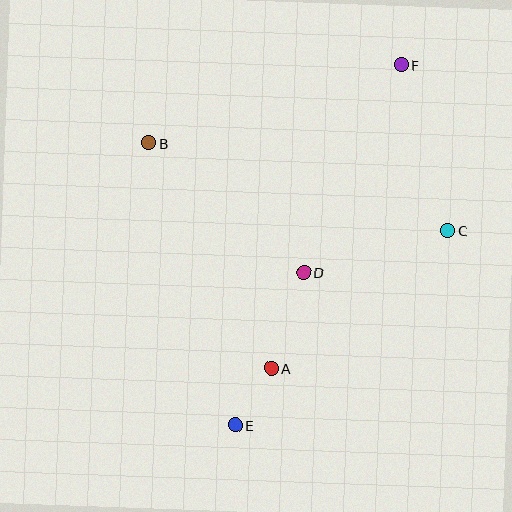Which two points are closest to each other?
Points A and E are closest to each other.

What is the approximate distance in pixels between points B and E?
The distance between B and E is approximately 295 pixels.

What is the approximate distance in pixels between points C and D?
The distance between C and D is approximately 150 pixels.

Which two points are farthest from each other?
Points E and F are farthest from each other.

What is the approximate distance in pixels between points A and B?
The distance between A and B is approximately 257 pixels.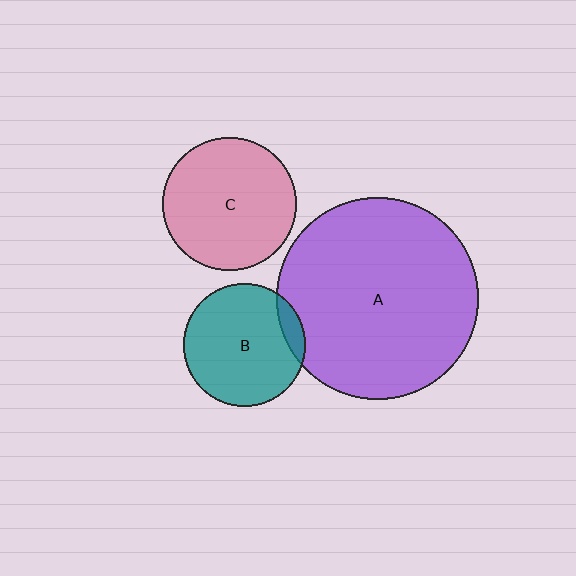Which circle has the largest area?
Circle A (purple).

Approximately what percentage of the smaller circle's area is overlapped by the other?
Approximately 10%.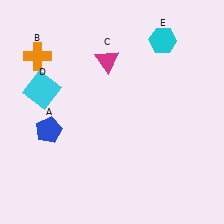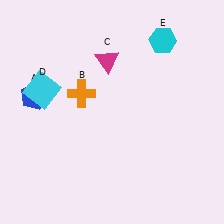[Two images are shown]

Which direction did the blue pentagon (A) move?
The blue pentagon (A) moved up.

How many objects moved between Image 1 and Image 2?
2 objects moved between the two images.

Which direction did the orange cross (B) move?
The orange cross (B) moved right.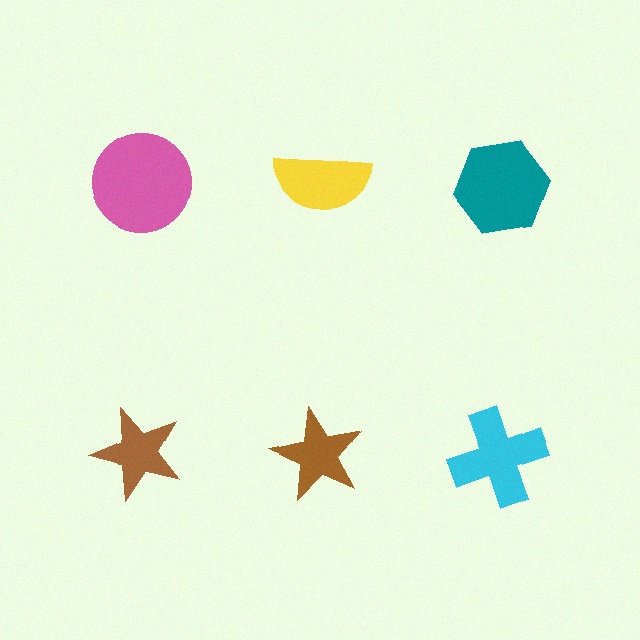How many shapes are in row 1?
3 shapes.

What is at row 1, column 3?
A teal hexagon.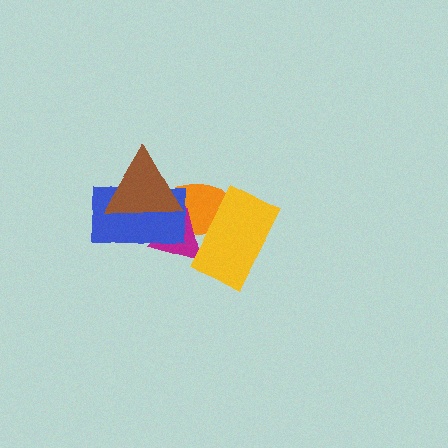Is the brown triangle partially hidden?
No, no other shape covers it.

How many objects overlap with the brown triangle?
3 objects overlap with the brown triangle.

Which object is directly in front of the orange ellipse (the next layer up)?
The magenta triangle is directly in front of the orange ellipse.